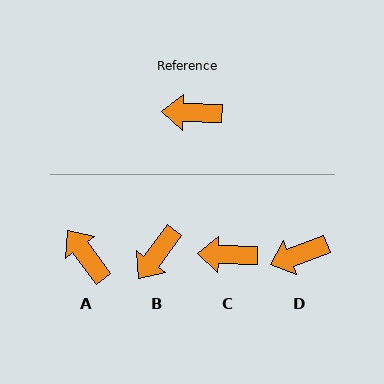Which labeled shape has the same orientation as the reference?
C.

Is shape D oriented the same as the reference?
No, it is off by about 22 degrees.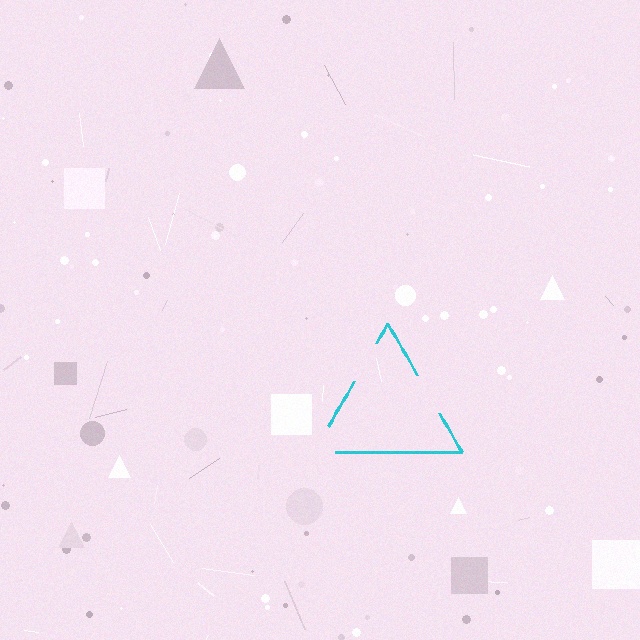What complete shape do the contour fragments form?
The contour fragments form a triangle.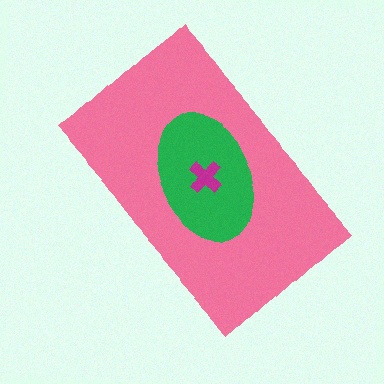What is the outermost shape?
The pink rectangle.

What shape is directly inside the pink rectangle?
The green ellipse.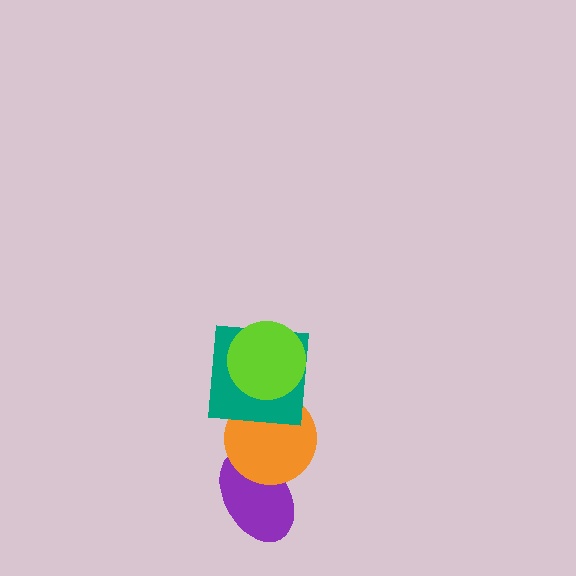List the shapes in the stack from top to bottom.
From top to bottom: the lime circle, the teal square, the orange circle, the purple ellipse.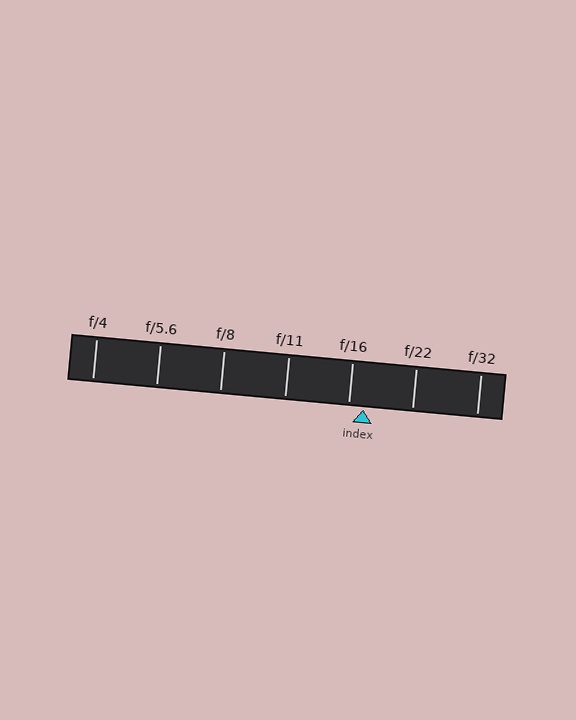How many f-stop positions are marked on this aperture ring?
There are 7 f-stop positions marked.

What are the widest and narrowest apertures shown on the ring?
The widest aperture shown is f/4 and the narrowest is f/32.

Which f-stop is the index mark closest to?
The index mark is closest to f/16.